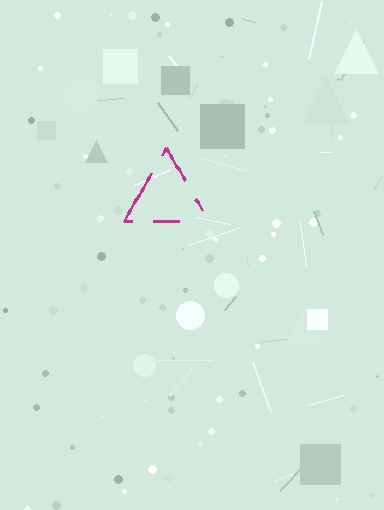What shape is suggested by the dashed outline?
The dashed outline suggests a triangle.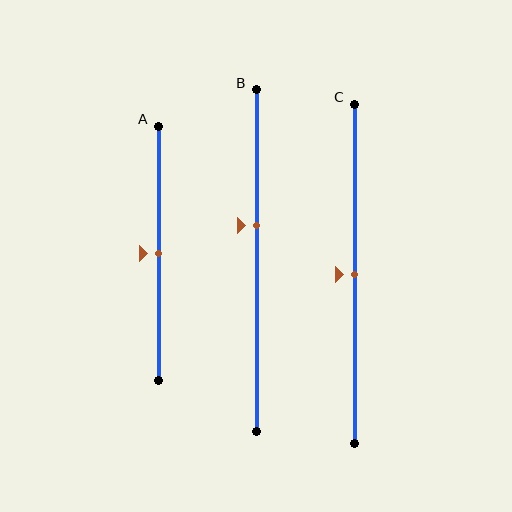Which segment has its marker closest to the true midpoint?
Segment A has its marker closest to the true midpoint.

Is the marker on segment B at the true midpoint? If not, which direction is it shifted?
No, the marker on segment B is shifted upward by about 10% of the segment length.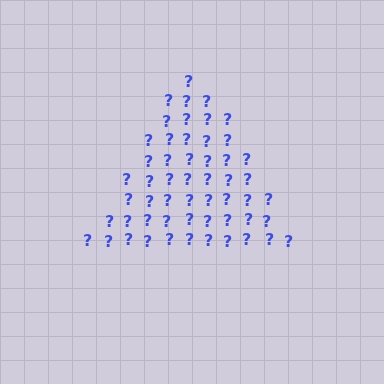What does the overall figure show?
The overall figure shows a triangle.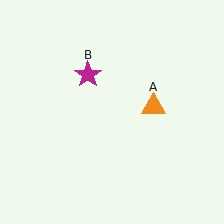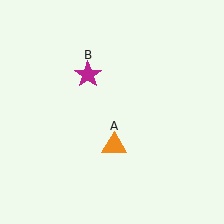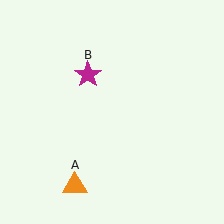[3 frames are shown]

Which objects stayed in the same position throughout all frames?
Magenta star (object B) remained stationary.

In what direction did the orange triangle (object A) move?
The orange triangle (object A) moved down and to the left.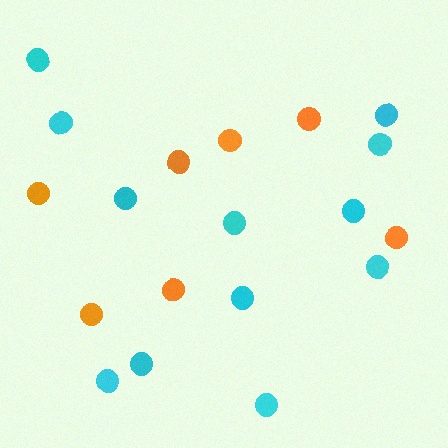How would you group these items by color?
There are 2 groups: one group of cyan circles (12) and one group of orange circles (7).